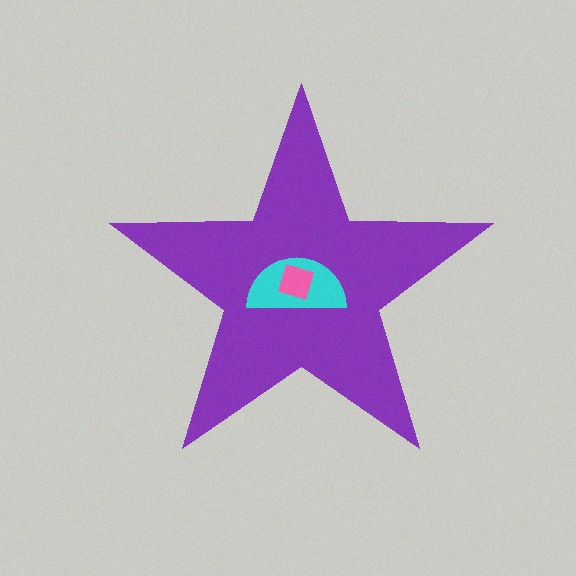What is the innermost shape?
The pink square.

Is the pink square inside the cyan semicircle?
Yes.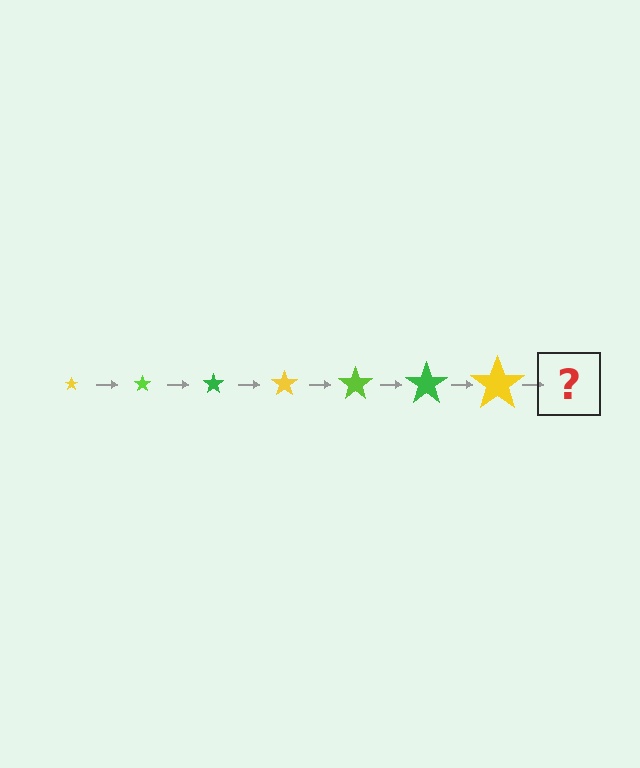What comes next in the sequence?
The next element should be a lime star, larger than the previous one.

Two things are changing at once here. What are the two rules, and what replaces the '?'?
The two rules are that the star grows larger each step and the color cycles through yellow, lime, and green. The '?' should be a lime star, larger than the previous one.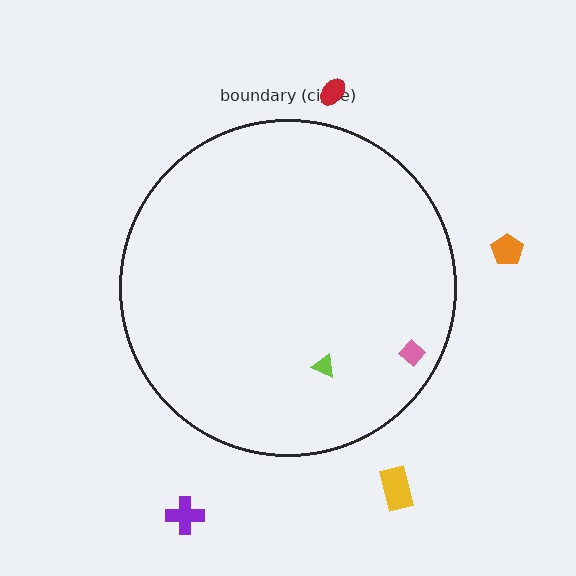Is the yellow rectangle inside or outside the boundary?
Outside.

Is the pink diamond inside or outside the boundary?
Inside.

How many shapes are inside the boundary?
2 inside, 4 outside.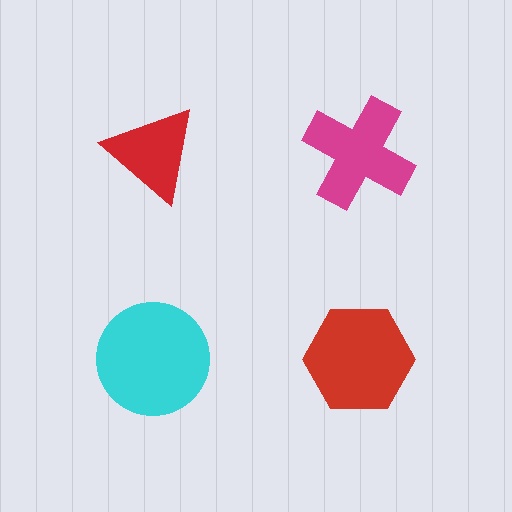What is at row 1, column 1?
A red triangle.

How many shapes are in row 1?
2 shapes.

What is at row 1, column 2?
A magenta cross.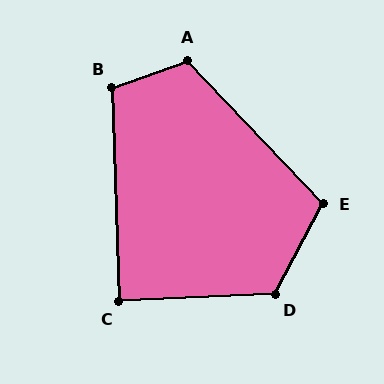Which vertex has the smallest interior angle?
C, at approximately 89 degrees.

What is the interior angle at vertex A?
Approximately 114 degrees (obtuse).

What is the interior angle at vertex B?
Approximately 108 degrees (obtuse).